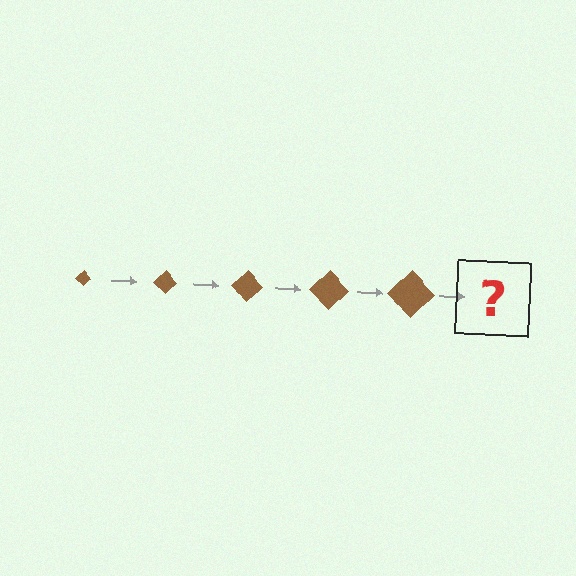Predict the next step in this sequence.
The next step is a brown diamond, larger than the previous one.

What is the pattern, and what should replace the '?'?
The pattern is that the diamond gets progressively larger each step. The '?' should be a brown diamond, larger than the previous one.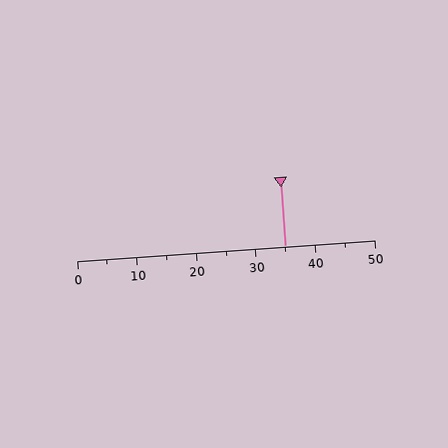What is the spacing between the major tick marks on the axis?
The major ticks are spaced 10 apart.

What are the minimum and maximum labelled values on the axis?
The axis runs from 0 to 50.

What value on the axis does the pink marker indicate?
The marker indicates approximately 35.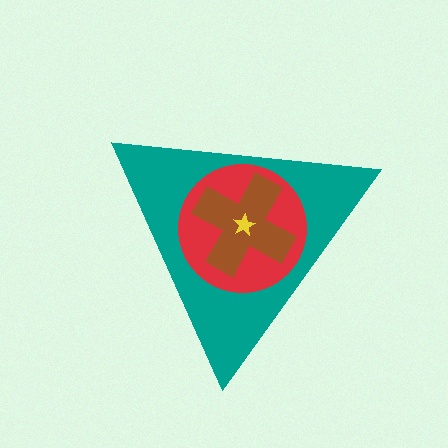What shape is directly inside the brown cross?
The yellow star.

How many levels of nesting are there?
4.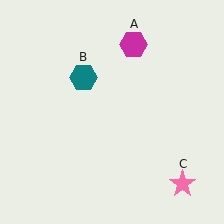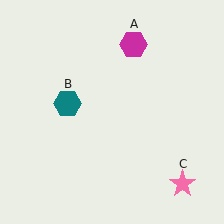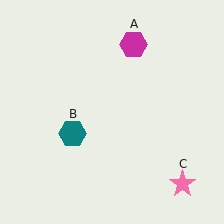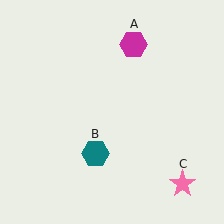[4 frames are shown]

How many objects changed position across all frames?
1 object changed position: teal hexagon (object B).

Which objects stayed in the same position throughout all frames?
Magenta hexagon (object A) and pink star (object C) remained stationary.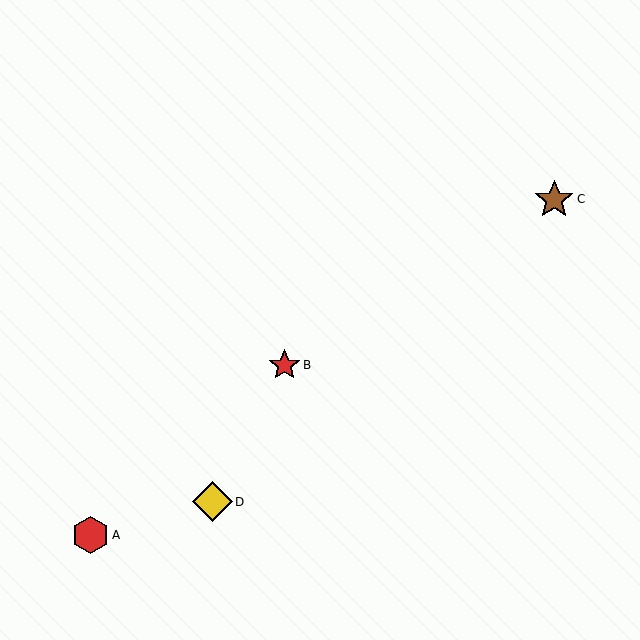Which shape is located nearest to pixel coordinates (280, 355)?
The red star (labeled B) at (285, 365) is nearest to that location.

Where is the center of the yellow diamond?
The center of the yellow diamond is at (213, 502).